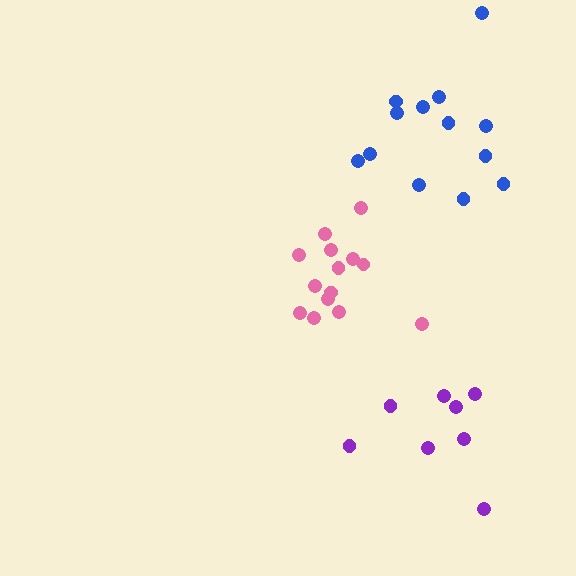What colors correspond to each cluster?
The clusters are colored: pink, blue, purple.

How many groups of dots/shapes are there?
There are 3 groups.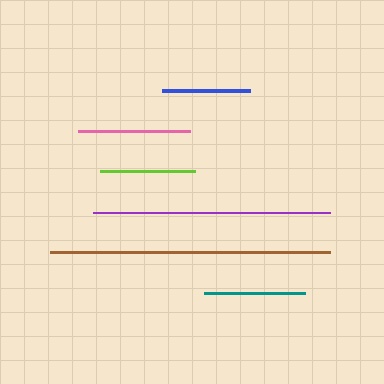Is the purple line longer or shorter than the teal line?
The purple line is longer than the teal line.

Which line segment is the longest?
The brown line is the longest at approximately 280 pixels.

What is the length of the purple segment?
The purple segment is approximately 237 pixels long.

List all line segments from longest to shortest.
From longest to shortest: brown, purple, pink, teal, lime, blue.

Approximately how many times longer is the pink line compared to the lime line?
The pink line is approximately 1.2 times the length of the lime line.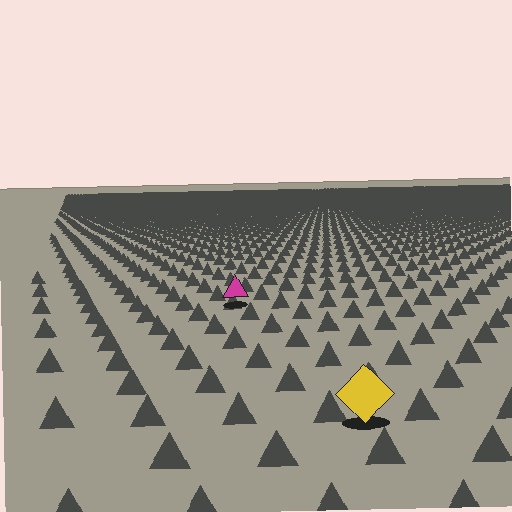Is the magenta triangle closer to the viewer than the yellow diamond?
No. The yellow diamond is closer — you can tell from the texture gradient: the ground texture is coarser near it.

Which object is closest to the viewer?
The yellow diamond is closest. The texture marks near it are larger and more spread out.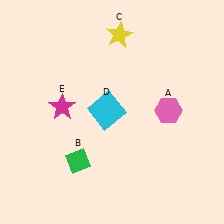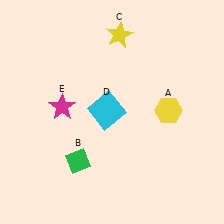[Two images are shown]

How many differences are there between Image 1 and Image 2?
There is 1 difference between the two images.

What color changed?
The hexagon (A) changed from pink in Image 1 to yellow in Image 2.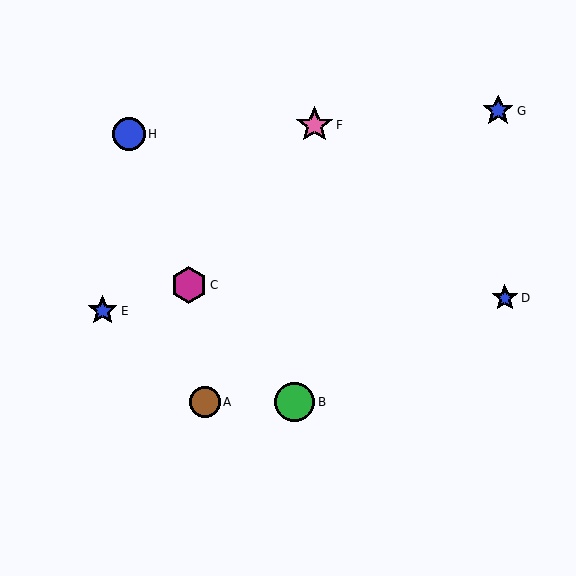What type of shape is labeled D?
Shape D is a blue star.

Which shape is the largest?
The green circle (labeled B) is the largest.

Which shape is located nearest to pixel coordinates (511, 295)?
The blue star (labeled D) at (505, 298) is nearest to that location.